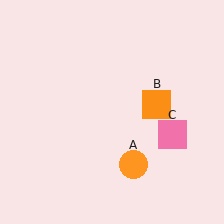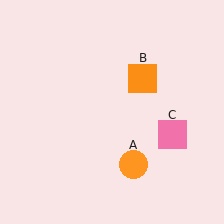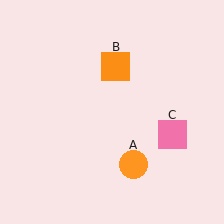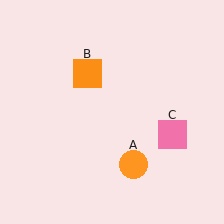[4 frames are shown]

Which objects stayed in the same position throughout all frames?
Orange circle (object A) and pink square (object C) remained stationary.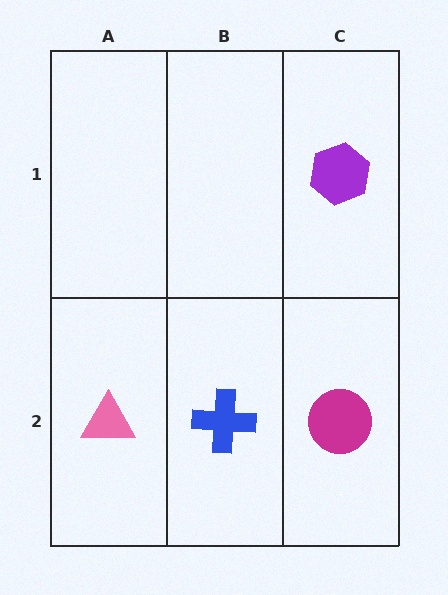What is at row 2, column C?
A magenta circle.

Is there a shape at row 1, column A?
No, that cell is empty.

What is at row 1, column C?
A purple hexagon.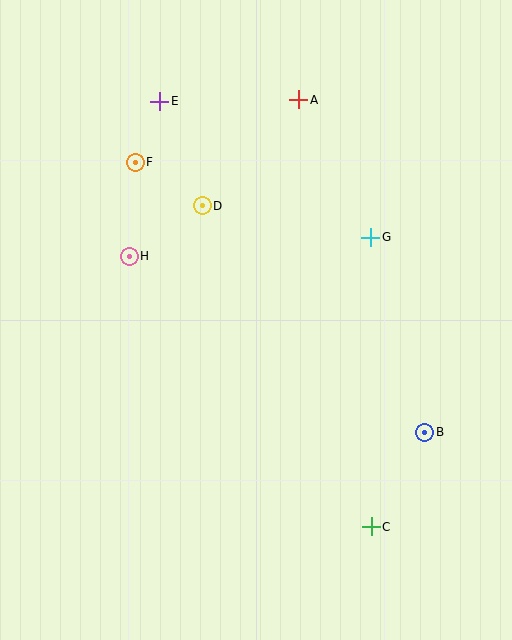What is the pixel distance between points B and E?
The distance between B and E is 424 pixels.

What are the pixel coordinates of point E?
Point E is at (160, 101).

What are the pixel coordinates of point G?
Point G is at (371, 237).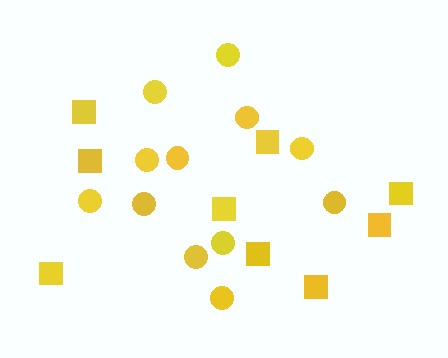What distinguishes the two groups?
There are 2 groups: one group of circles (12) and one group of squares (9).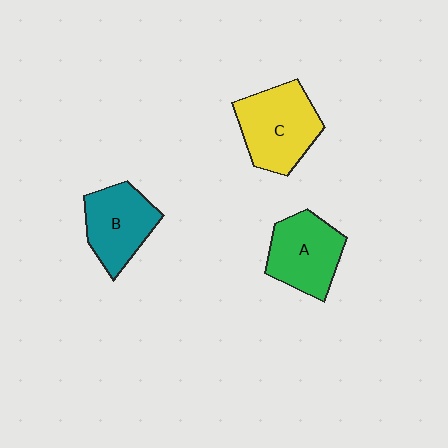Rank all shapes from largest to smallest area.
From largest to smallest: C (yellow), A (green), B (teal).